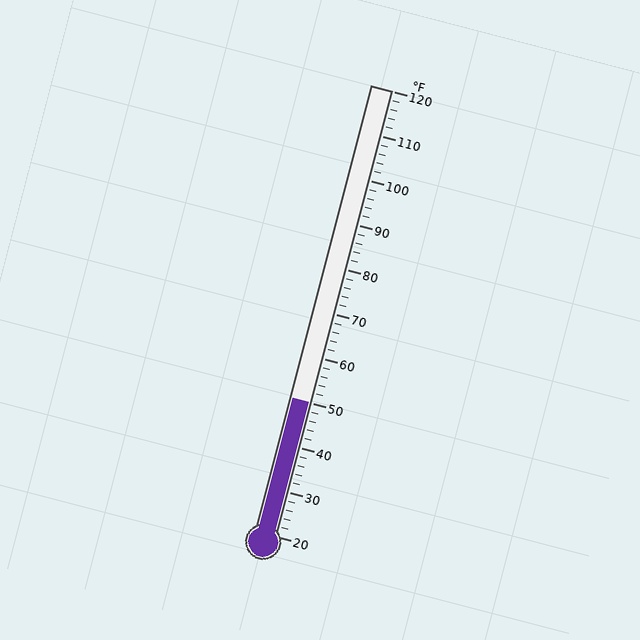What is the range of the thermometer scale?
The thermometer scale ranges from 20°F to 120°F.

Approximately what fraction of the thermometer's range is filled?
The thermometer is filled to approximately 30% of its range.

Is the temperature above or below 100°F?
The temperature is below 100°F.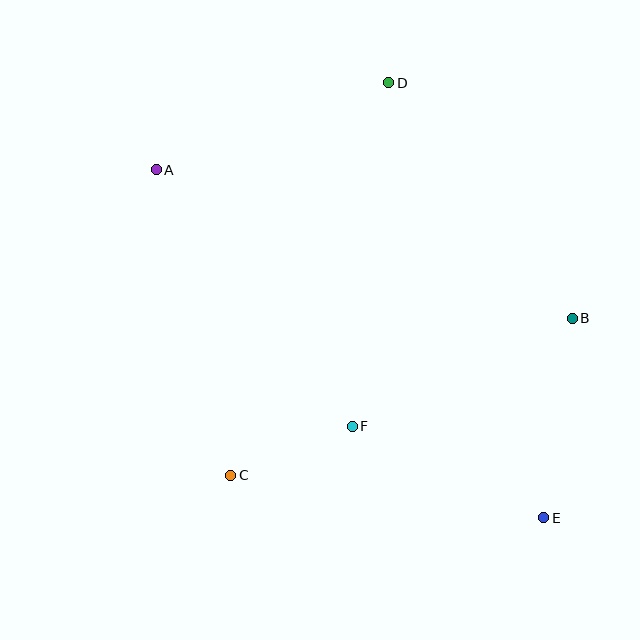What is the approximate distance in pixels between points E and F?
The distance between E and F is approximately 212 pixels.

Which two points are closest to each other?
Points C and F are closest to each other.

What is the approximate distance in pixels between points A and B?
The distance between A and B is approximately 442 pixels.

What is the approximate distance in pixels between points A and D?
The distance between A and D is approximately 248 pixels.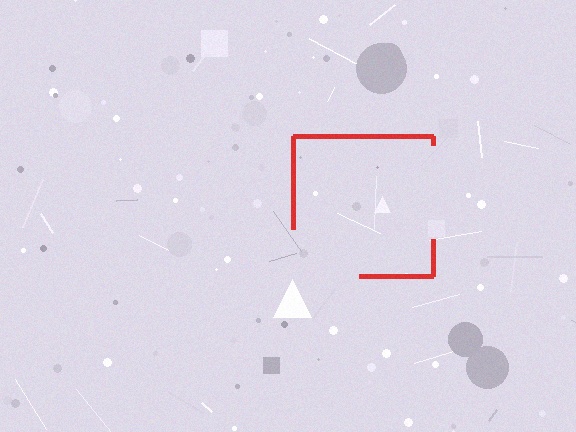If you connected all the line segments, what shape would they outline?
They would outline a square.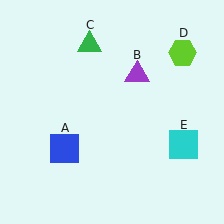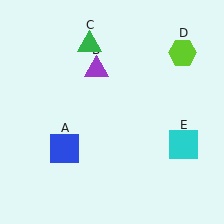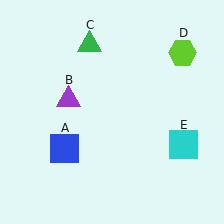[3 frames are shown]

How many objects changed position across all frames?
1 object changed position: purple triangle (object B).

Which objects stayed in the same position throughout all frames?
Blue square (object A) and green triangle (object C) and lime hexagon (object D) and cyan square (object E) remained stationary.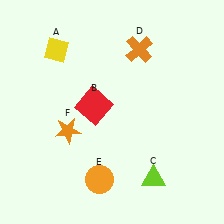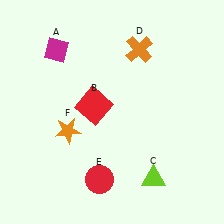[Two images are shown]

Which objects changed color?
A changed from yellow to magenta. E changed from orange to red.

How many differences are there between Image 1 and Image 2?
There are 2 differences between the two images.